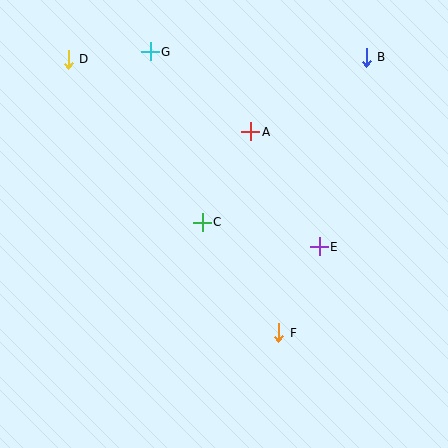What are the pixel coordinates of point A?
Point A is at (251, 132).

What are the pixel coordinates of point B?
Point B is at (366, 57).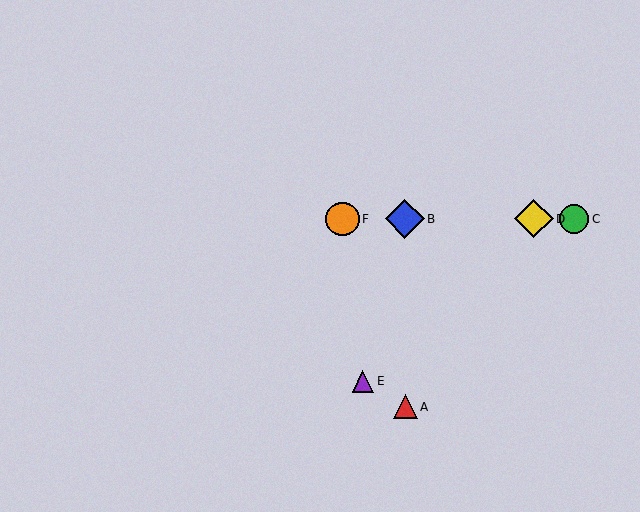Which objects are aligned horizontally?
Objects B, C, D, F are aligned horizontally.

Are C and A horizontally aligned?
No, C is at y≈219 and A is at y≈407.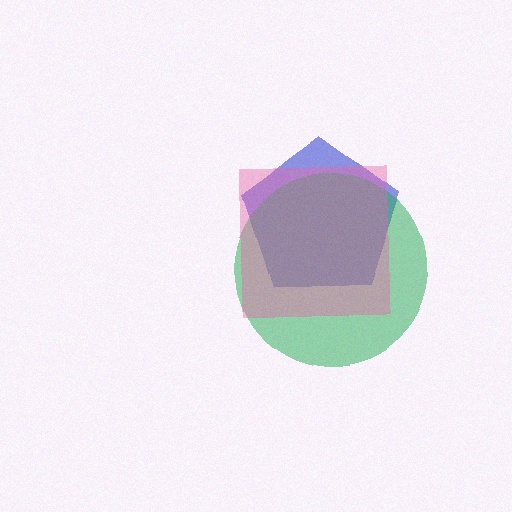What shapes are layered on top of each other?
The layered shapes are: a blue pentagon, a green circle, a pink square.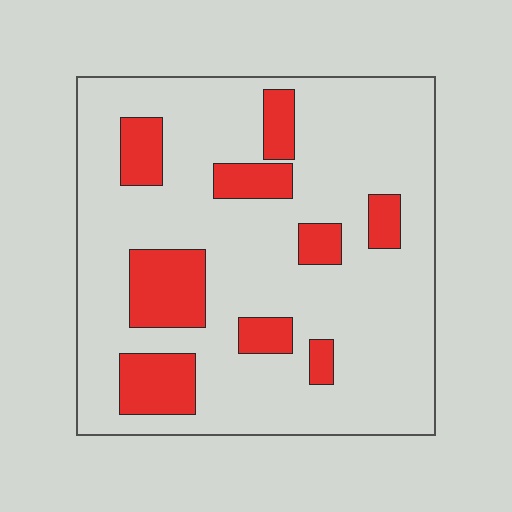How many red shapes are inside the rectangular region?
9.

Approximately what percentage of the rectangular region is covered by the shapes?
Approximately 20%.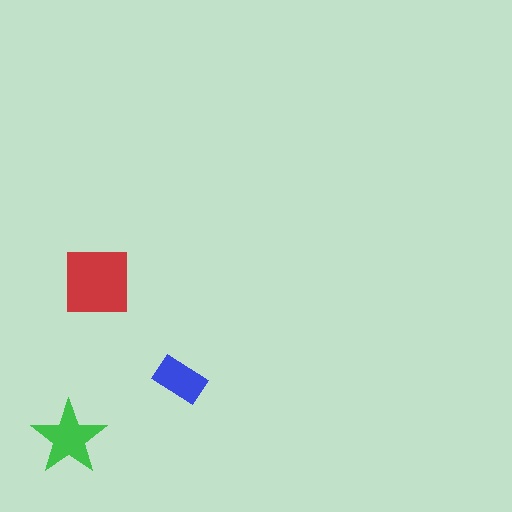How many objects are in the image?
There are 3 objects in the image.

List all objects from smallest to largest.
The blue rectangle, the green star, the red square.